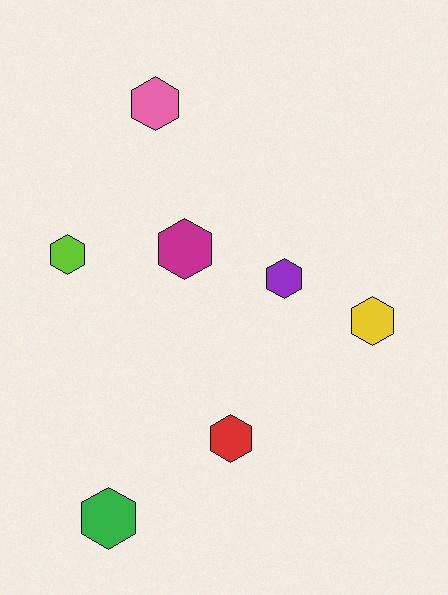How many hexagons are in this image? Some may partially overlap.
There are 7 hexagons.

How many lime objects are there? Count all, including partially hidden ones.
There is 1 lime object.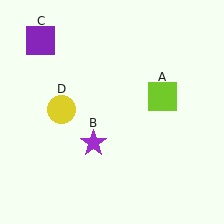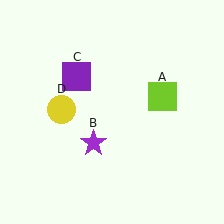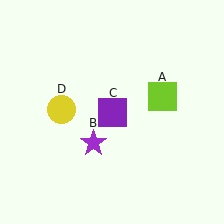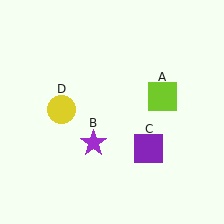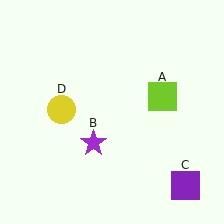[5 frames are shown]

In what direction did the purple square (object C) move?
The purple square (object C) moved down and to the right.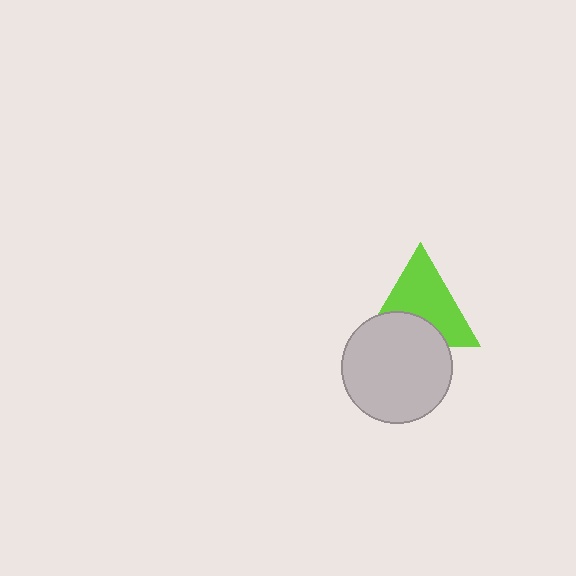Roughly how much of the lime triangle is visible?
About half of it is visible (roughly 63%).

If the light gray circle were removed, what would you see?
You would see the complete lime triangle.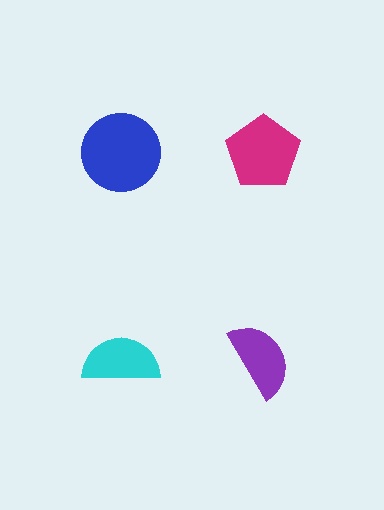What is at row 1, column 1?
A blue circle.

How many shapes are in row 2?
2 shapes.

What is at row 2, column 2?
A purple semicircle.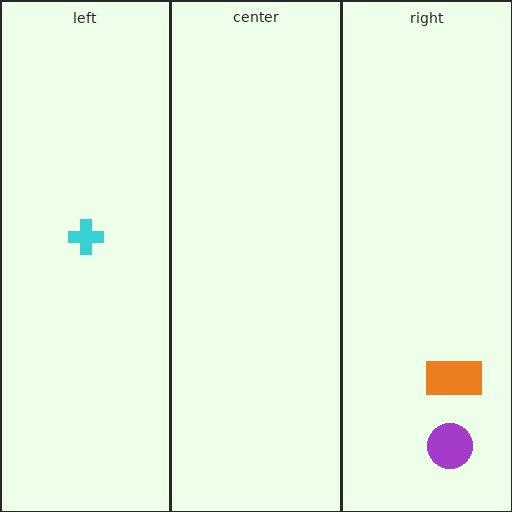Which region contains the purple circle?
The right region.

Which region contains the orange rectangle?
The right region.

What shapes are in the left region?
The cyan cross.